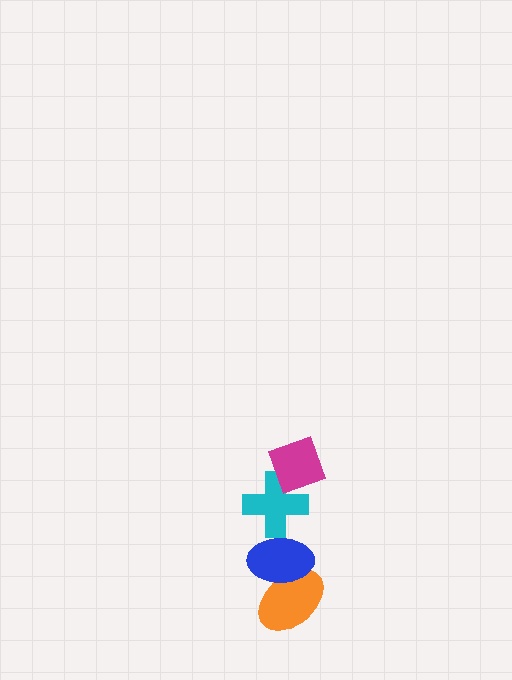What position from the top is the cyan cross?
The cyan cross is 2nd from the top.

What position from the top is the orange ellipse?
The orange ellipse is 4th from the top.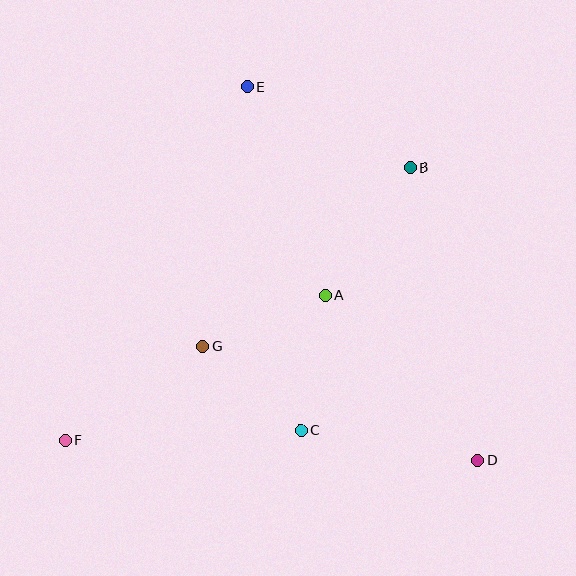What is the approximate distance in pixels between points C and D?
The distance between C and D is approximately 180 pixels.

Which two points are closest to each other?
Points C and G are closest to each other.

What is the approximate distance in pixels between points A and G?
The distance between A and G is approximately 133 pixels.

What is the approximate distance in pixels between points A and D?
The distance between A and D is approximately 225 pixels.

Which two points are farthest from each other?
Points B and F are farthest from each other.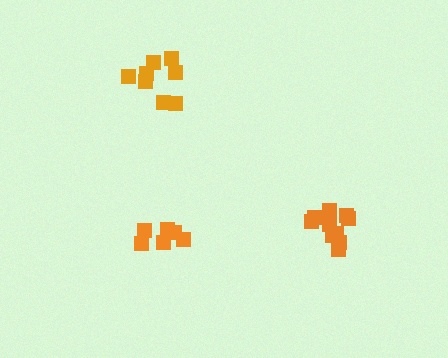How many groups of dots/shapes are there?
There are 3 groups.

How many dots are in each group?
Group 1: 8 dots, Group 2: 10 dots, Group 3: 6 dots (24 total).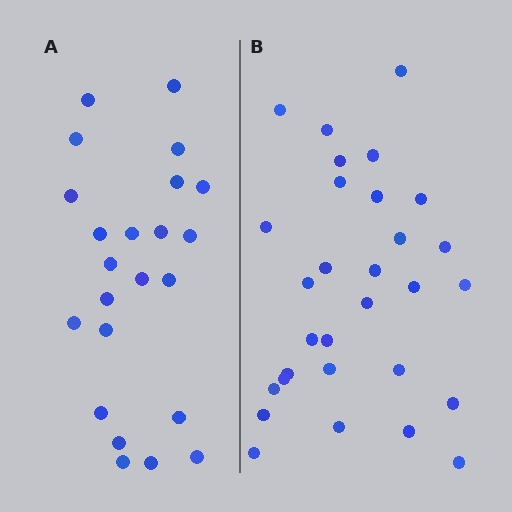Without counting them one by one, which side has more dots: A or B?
Region B (the right region) has more dots.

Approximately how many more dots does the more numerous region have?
Region B has roughly 8 or so more dots than region A.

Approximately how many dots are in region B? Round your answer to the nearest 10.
About 30 dots.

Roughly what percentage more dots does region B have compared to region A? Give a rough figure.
About 30% more.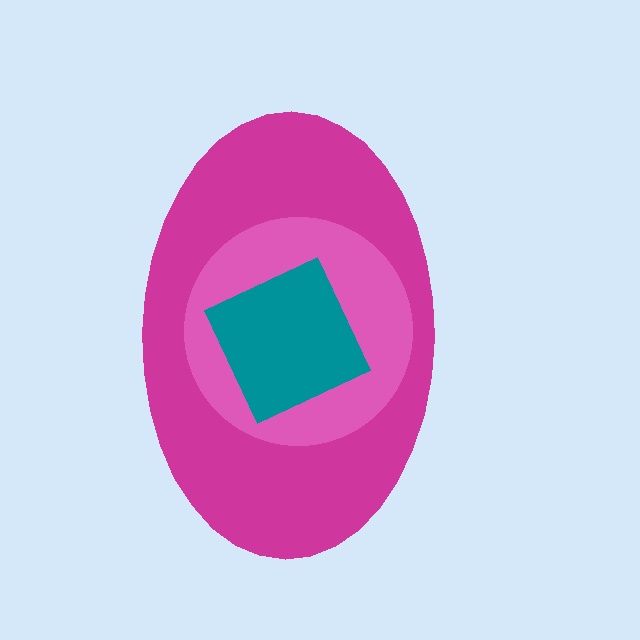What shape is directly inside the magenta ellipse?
The pink circle.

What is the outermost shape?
The magenta ellipse.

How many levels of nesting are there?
3.